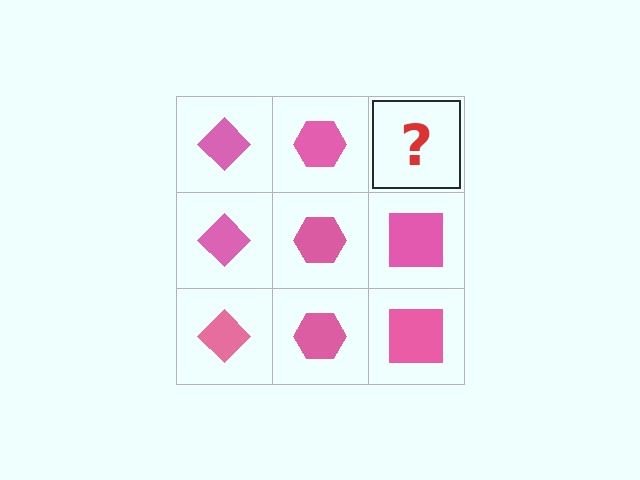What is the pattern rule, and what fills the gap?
The rule is that each column has a consistent shape. The gap should be filled with a pink square.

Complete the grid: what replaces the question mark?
The question mark should be replaced with a pink square.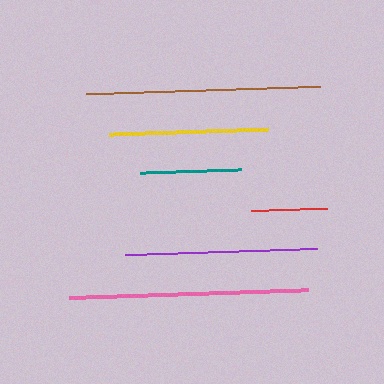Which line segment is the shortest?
The red line is the shortest at approximately 76 pixels.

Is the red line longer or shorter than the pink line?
The pink line is longer than the red line.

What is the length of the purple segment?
The purple segment is approximately 193 pixels long.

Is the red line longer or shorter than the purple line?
The purple line is longer than the red line.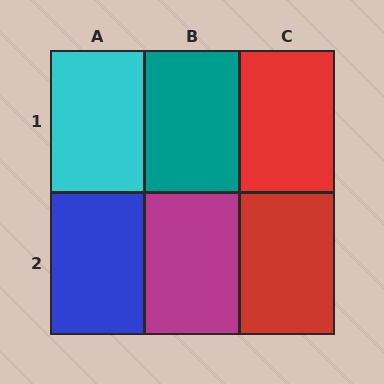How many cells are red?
2 cells are red.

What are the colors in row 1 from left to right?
Cyan, teal, red.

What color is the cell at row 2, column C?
Red.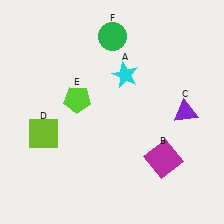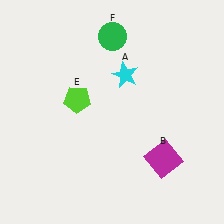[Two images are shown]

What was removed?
The lime square (D), the purple triangle (C) were removed in Image 2.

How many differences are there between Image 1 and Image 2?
There are 2 differences between the two images.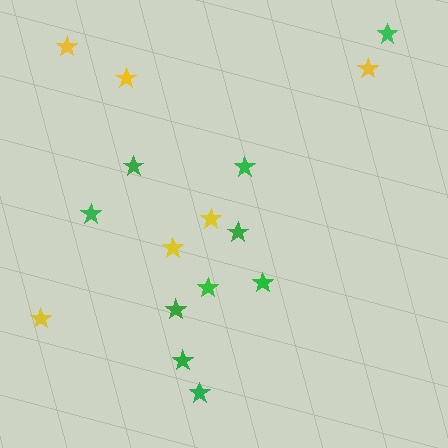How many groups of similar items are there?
There are 2 groups: one group of yellow stars (6) and one group of green stars (10).